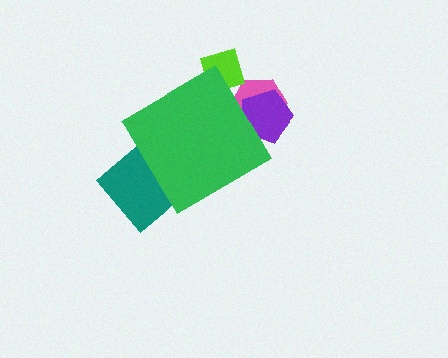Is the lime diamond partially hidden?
Yes, the lime diamond is partially hidden behind the green diamond.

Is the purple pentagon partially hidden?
Yes, the purple pentagon is partially hidden behind the green diamond.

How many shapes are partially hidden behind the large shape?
4 shapes are partially hidden.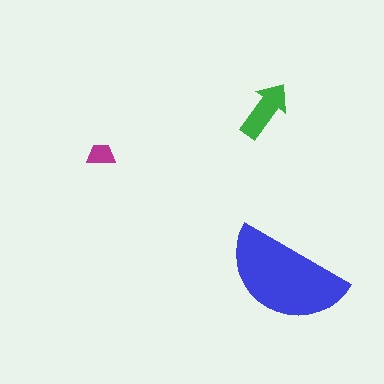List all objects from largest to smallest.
The blue semicircle, the green arrow, the magenta trapezoid.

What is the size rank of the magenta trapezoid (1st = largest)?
3rd.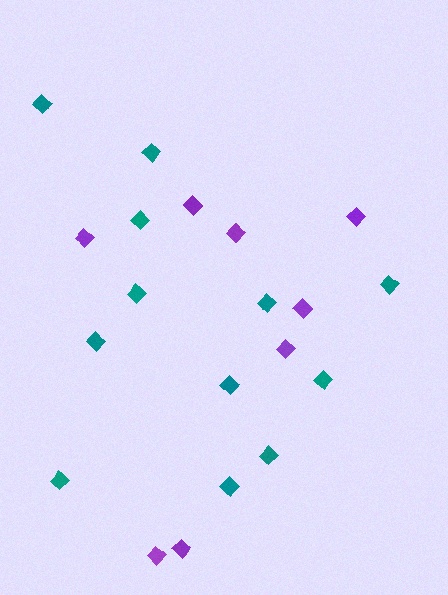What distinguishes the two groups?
There are 2 groups: one group of teal diamonds (12) and one group of purple diamonds (8).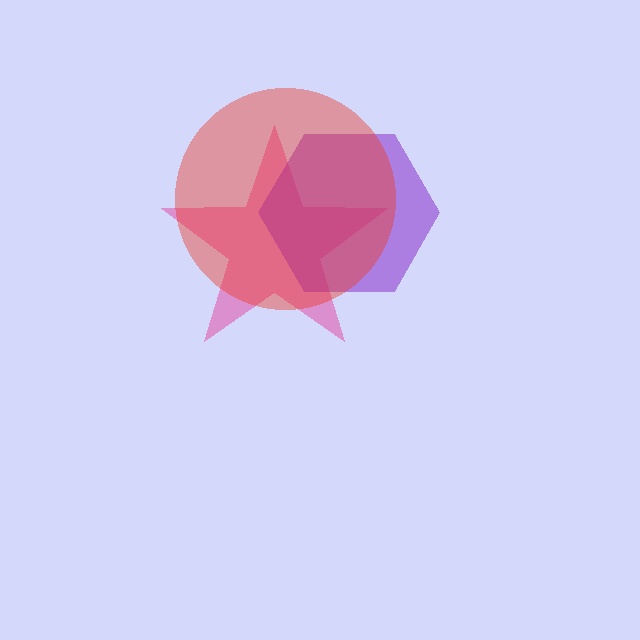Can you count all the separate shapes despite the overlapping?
Yes, there are 3 separate shapes.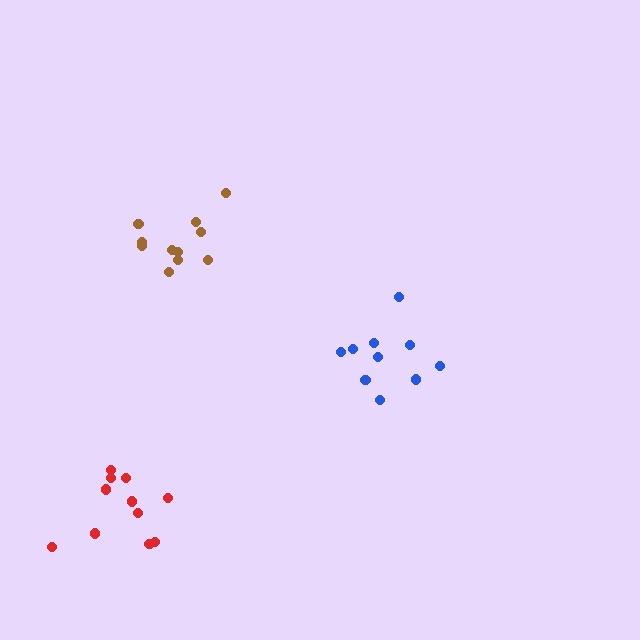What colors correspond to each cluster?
The clusters are colored: red, blue, brown.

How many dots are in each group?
Group 1: 11 dots, Group 2: 10 dots, Group 3: 11 dots (32 total).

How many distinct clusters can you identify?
There are 3 distinct clusters.